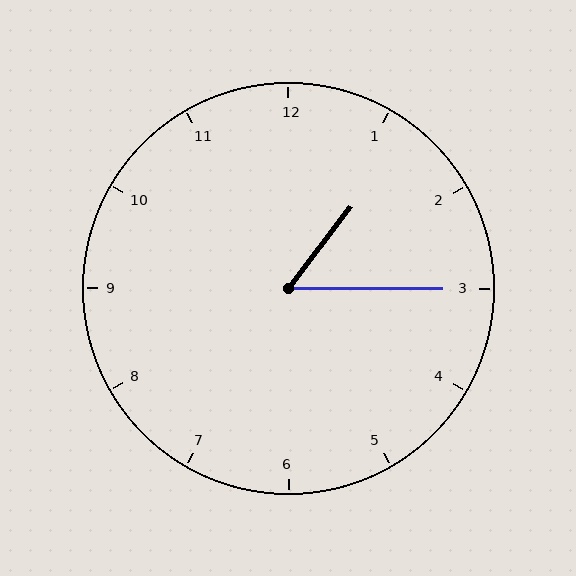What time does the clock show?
1:15.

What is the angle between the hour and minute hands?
Approximately 52 degrees.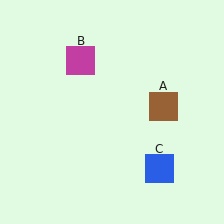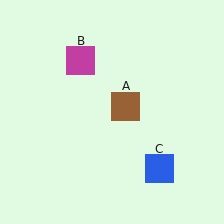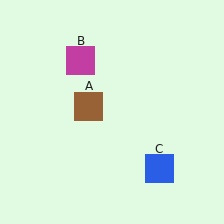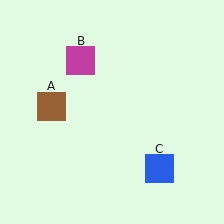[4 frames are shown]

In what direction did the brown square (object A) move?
The brown square (object A) moved left.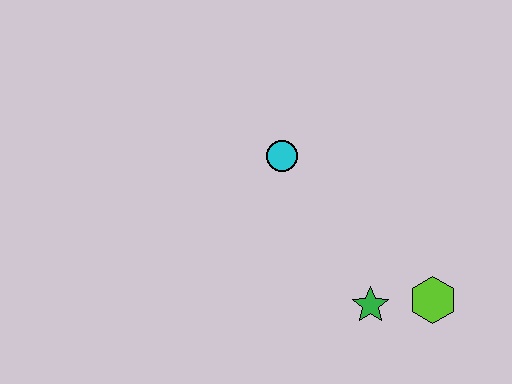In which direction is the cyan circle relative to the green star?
The cyan circle is above the green star.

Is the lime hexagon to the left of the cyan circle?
No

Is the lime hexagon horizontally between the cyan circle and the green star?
No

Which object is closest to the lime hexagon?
The green star is closest to the lime hexagon.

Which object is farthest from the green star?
The cyan circle is farthest from the green star.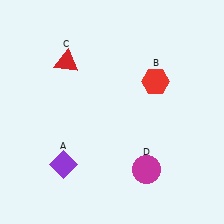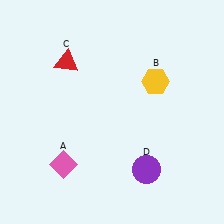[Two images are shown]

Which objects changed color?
A changed from purple to pink. B changed from red to yellow. D changed from magenta to purple.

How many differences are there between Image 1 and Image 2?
There are 3 differences between the two images.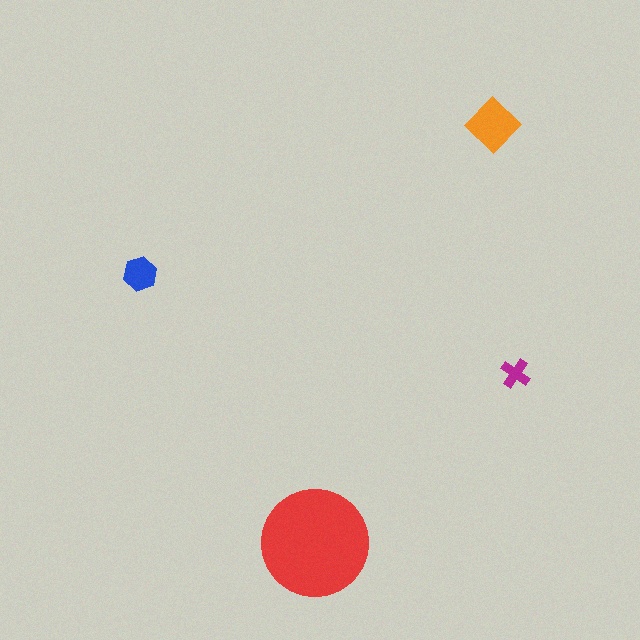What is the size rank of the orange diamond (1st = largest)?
2nd.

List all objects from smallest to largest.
The magenta cross, the blue hexagon, the orange diamond, the red circle.